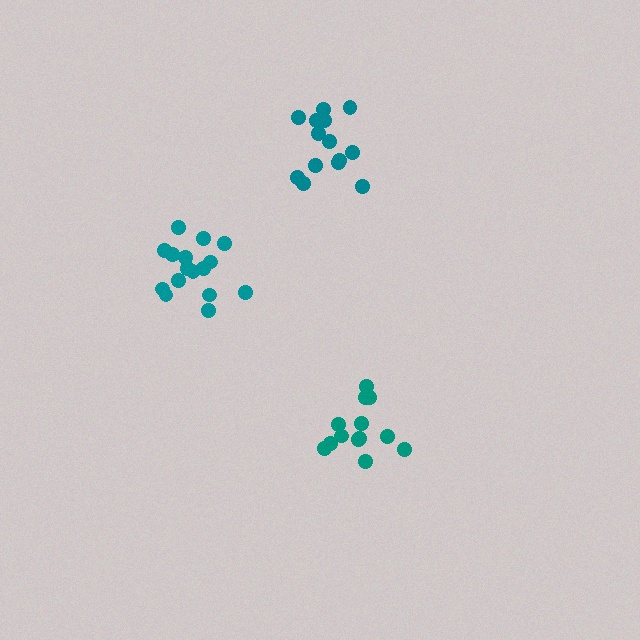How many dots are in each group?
Group 1: 13 dots, Group 2: 16 dots, Group 3: 14 dots (43 total).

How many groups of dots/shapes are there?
There are 3 groups.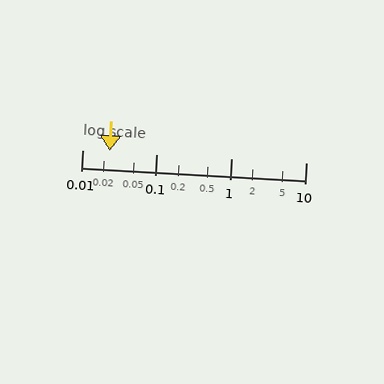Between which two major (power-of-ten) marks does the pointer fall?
The pointer is between 0.01 and 0.1.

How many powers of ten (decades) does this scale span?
The scale spans 3 decades, from 0.01 to 10.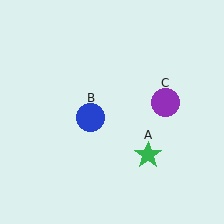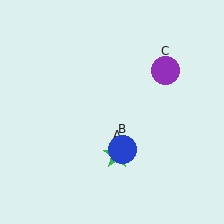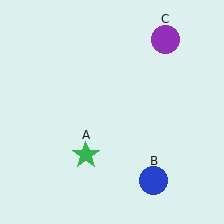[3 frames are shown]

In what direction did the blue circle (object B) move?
The blue circle (object B) moved down and to the right.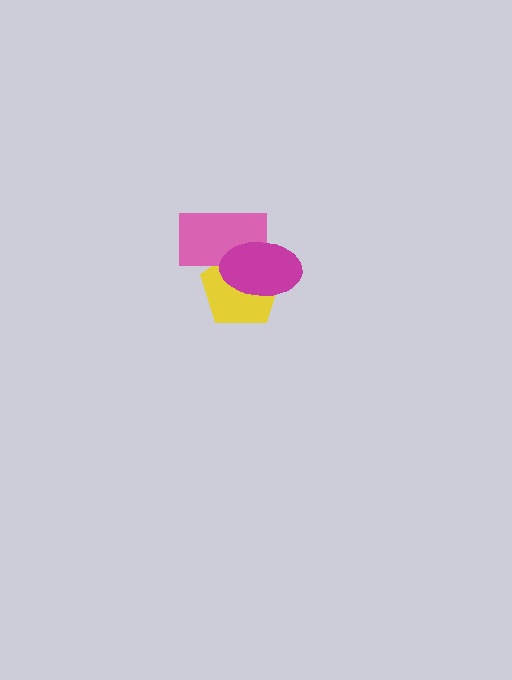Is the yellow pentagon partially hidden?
Yes, it is partially covered by another shape.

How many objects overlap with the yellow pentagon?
2 objects overlap with the yellow pentagon.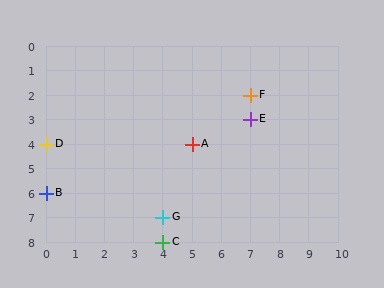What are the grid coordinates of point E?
Point E is at grid coordinates (7, 3).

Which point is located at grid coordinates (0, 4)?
Point D is at (0, 4).